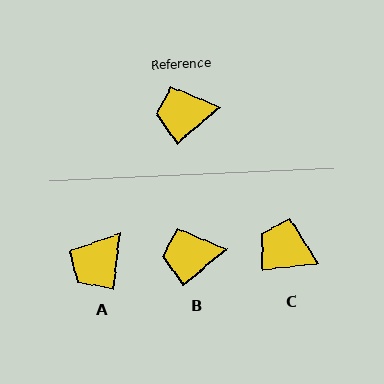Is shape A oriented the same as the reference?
No, it is off by about 43 degrees.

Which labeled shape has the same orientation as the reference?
B.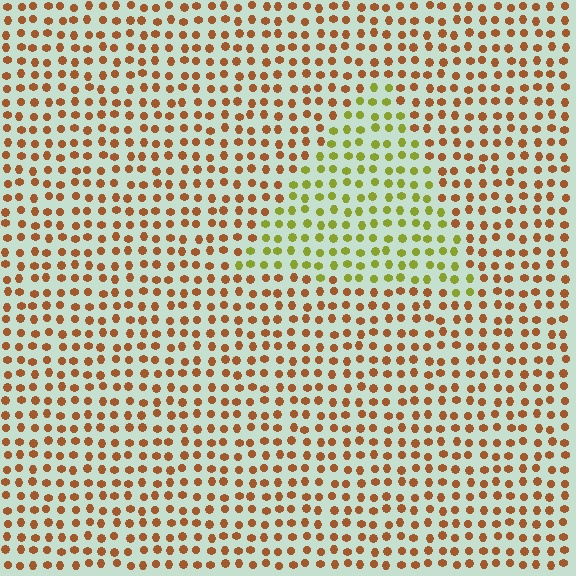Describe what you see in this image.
The image is filled with small brown elements in a uniform arrangement. A triangle-shaped region is visible where the elements are tinted to a slightly different hue, forming a subtle color boundary.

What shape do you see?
I see a triangle.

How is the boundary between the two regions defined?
The boundary is defined purely by a slight shift in hue (about 51 degrees). Spacing, size, and orientation are identical on both sides.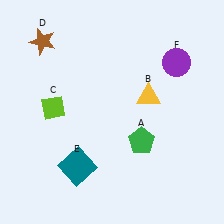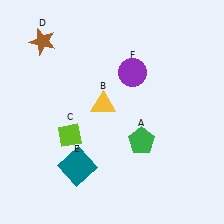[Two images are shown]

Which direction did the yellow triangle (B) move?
The yellow triangle (B) moved left.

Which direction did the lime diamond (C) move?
The lime diamond (C) moved down.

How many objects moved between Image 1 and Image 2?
3 objects moved between the two images.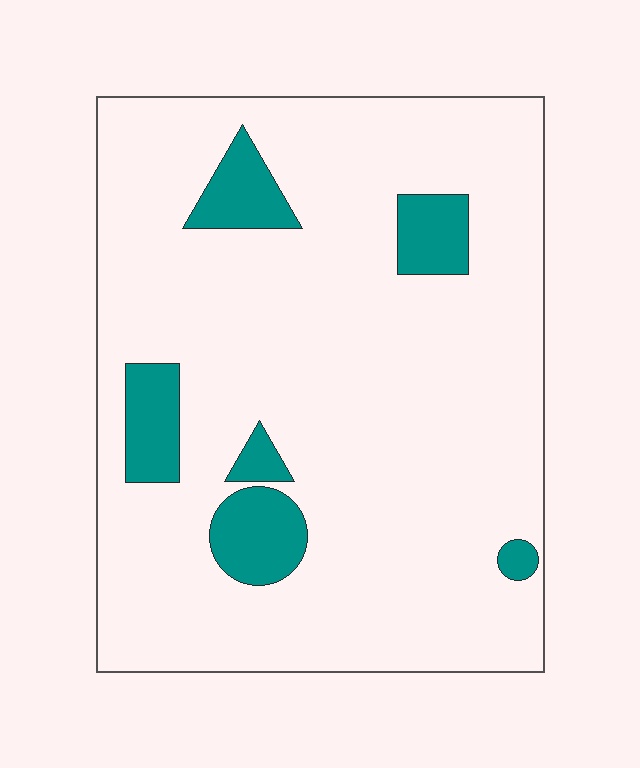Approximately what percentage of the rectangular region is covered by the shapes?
Approximately 10%.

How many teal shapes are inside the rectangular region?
6.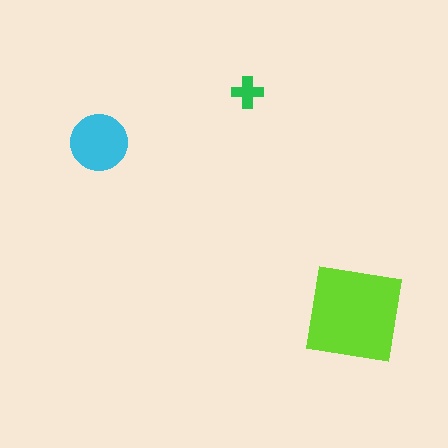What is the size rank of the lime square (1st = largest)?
1st.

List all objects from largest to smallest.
The lime square, the cyan circle, the green cross.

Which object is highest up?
The green cross is topmost.